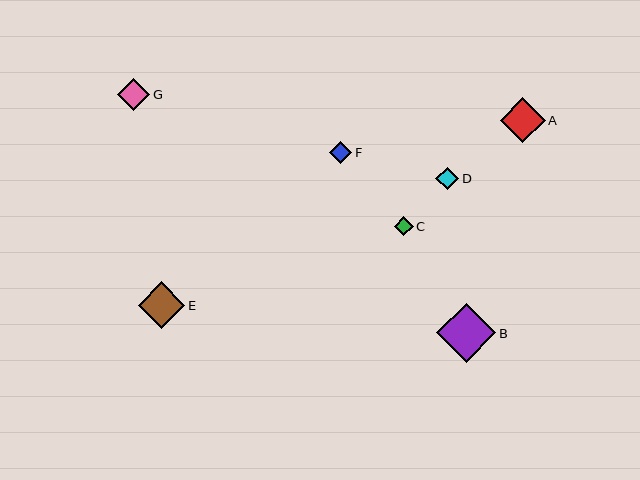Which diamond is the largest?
Diamond B is the largest with a size of approximately 59 pixels.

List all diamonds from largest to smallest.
From largest to smallest: B, E, A, G, D, F, C.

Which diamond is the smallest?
Diamond C is the smallest with a size of approximately 19 pixels.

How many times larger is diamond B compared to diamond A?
Diamond B is approximately 1.3 times the size of diamond A.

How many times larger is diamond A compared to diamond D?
Diamond A is approximately 2.0 times the size of diamond D.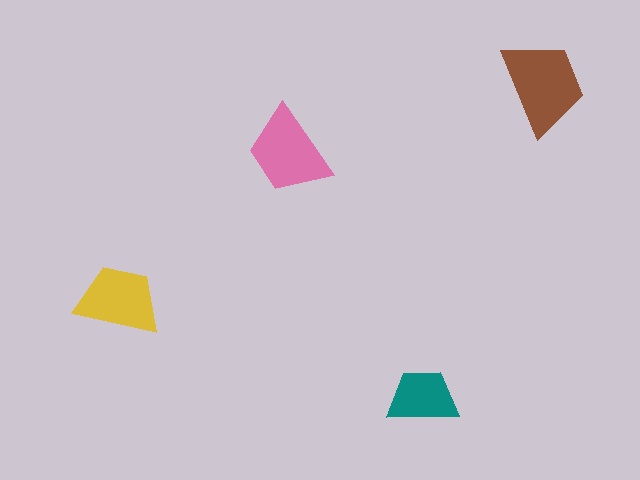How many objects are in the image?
There are 4 objects in the image.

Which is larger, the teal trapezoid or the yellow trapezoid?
The yellow one.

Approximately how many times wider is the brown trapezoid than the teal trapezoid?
About 1.5 times wider.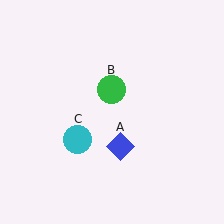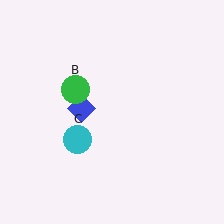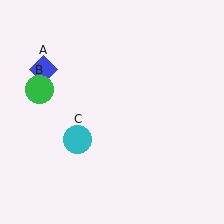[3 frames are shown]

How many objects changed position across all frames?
2 objects changed position: blue diamond (object A), green circle (object B).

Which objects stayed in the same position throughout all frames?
Cyan circle (object C) remained stationary.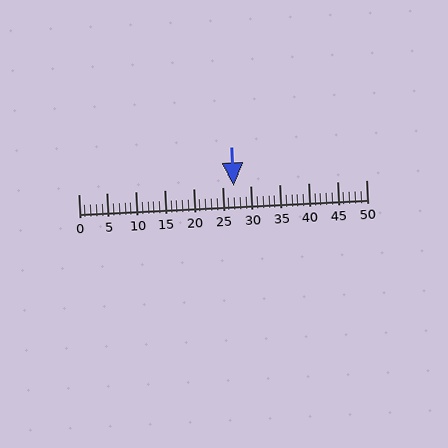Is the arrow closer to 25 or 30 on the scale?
The arrow is closer to 25.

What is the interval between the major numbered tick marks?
The major tick marks are spaced 5 units apart.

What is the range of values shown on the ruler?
The ruler shows values from 0 to 50.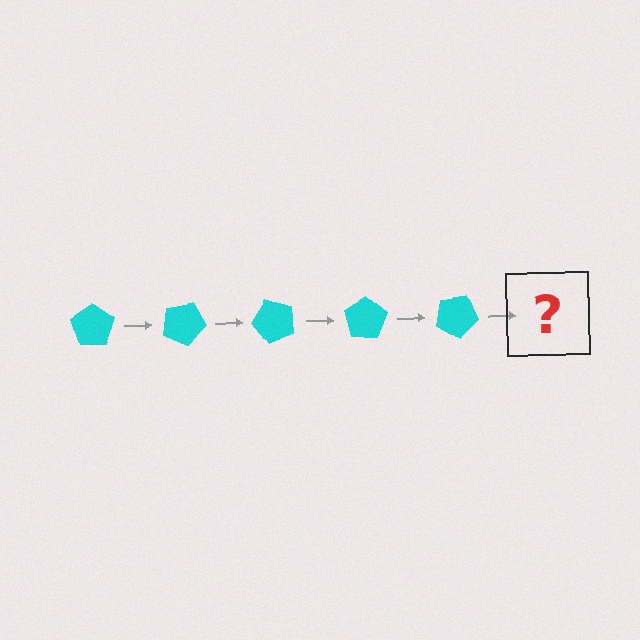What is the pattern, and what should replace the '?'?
The pattern is that the pentagon rotates 25 degrees each step. The '?' should be a cyan pentagon rotated 125 degrees.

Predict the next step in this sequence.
The next step is a cyan pentagon rotated 125 degrees.